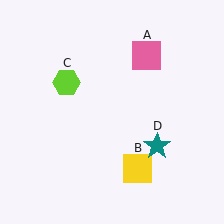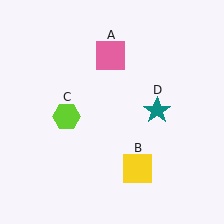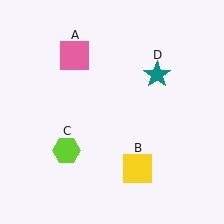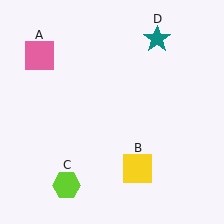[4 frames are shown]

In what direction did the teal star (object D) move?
The teal star (object D) moved up.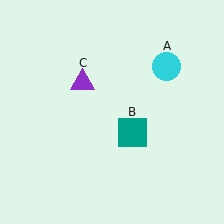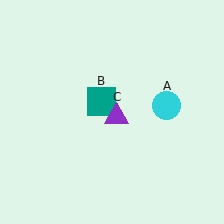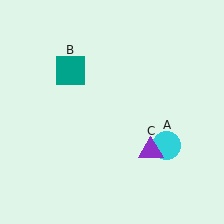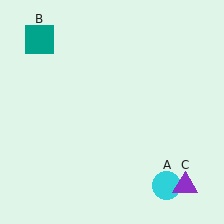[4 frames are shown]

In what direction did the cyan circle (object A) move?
The cyan circle (object A) moved down.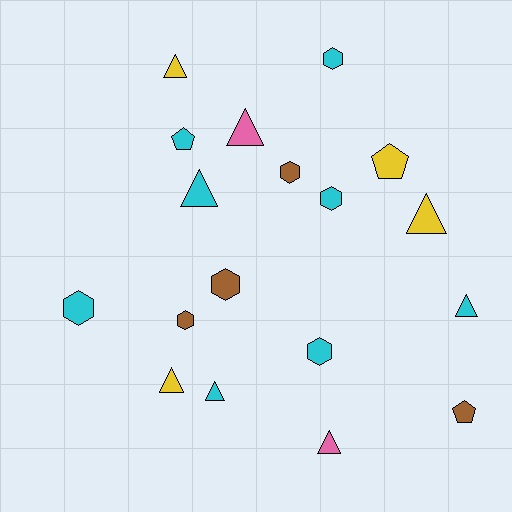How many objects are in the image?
There are 18 objects.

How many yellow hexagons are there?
There are no yellow hexagons.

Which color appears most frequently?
Cyan, with 8 objects.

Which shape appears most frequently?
Triangle, with 8 objects.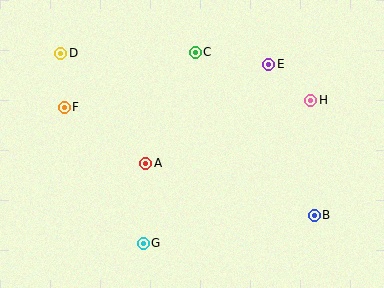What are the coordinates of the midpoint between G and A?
The midpoint between G and A is at (145, 203).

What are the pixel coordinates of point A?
Point A is at (146, 163).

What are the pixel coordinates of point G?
Point G is at (143, 243).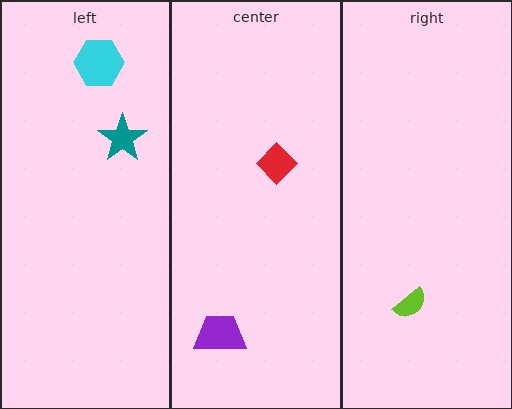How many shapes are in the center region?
2.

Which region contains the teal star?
The left region.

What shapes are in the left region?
The teal star, the cyan hexagon.